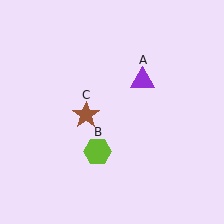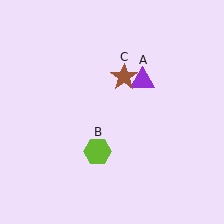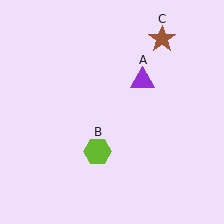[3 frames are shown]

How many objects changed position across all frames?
1 object changed position: brown star (object C).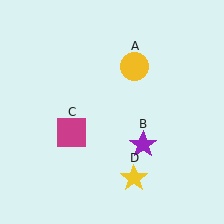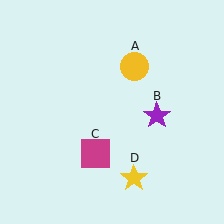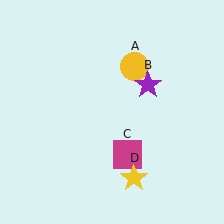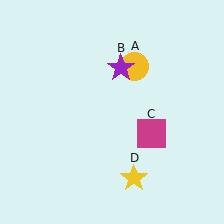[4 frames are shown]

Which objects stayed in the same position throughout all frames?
Yellow circle (object A) and yellow star (object D) remained stationary.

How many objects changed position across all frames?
2 objects changed position: purple star (object B), magenta square (object C).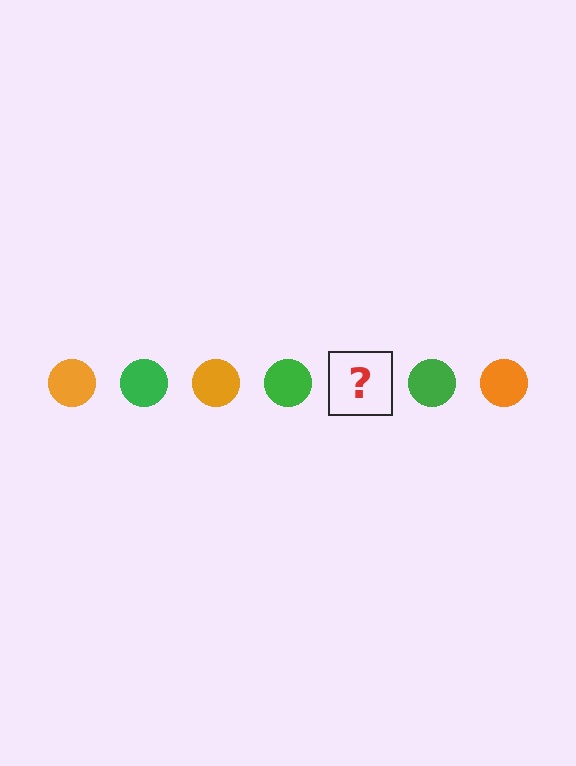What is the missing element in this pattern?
The missing element is an orange circle.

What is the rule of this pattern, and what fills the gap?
The rule is that the pattern cycles through orange, green circles. The gap should be filled with an orange circle.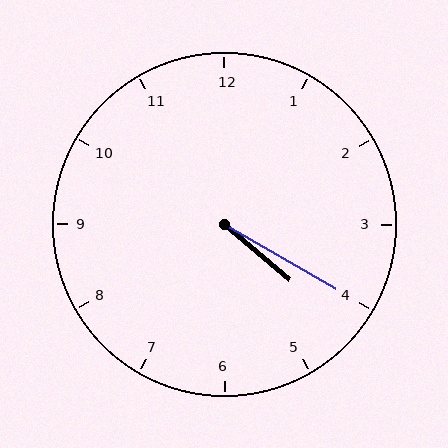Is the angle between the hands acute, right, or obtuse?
It is acute.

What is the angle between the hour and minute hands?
Approximately 10 degrees.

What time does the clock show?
4:20.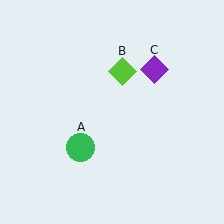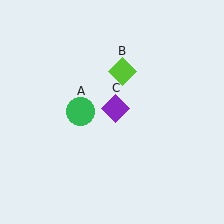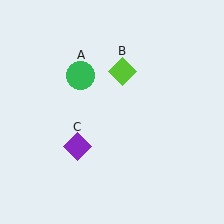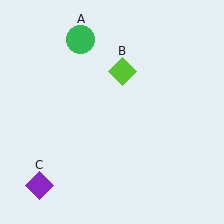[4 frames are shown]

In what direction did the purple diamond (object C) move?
The purple diamond (object C) moved down and to the left.